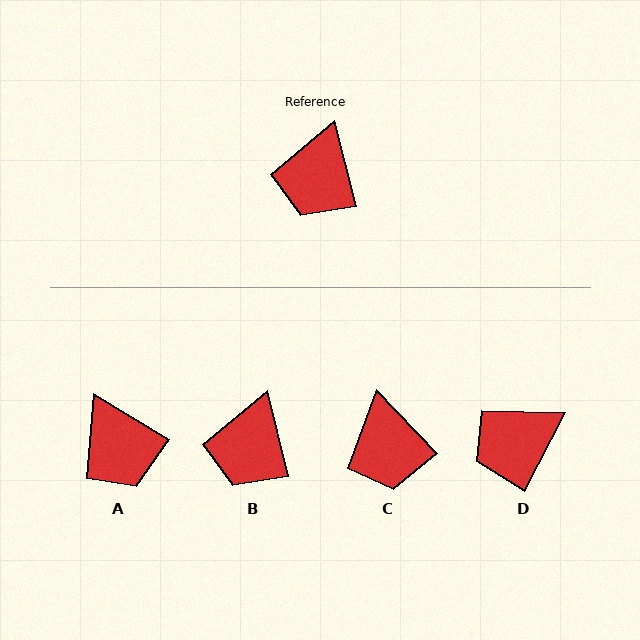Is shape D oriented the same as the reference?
No, it is off by about 41 degrees.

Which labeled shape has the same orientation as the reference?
B.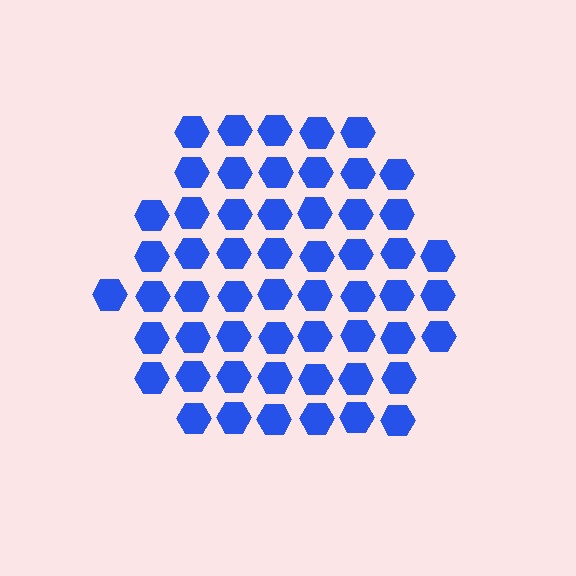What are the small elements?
The small elements are hexagons.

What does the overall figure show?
The overall figure shows a hexagon.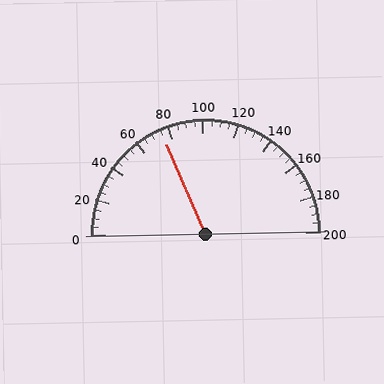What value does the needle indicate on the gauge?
The needle indicates approximately 75.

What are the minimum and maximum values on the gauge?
The gauge ranges from 0 to 200.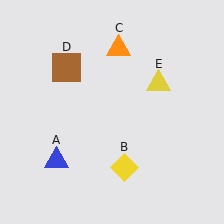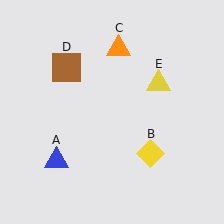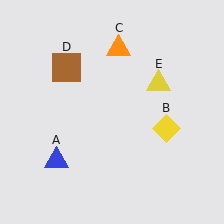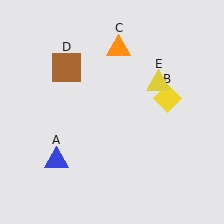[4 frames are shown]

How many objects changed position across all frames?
1 object changed position: yellow diamond (object B).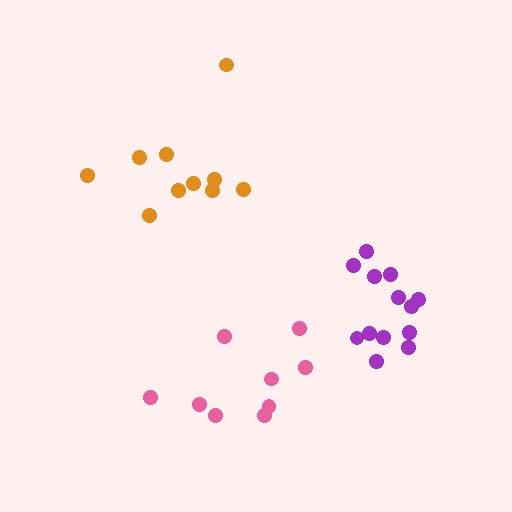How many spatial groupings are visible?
There are 3 spatial groupings.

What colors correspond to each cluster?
The clusters are colored: pink, orange, purple.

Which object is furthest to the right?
The purple cluster is rightmost.